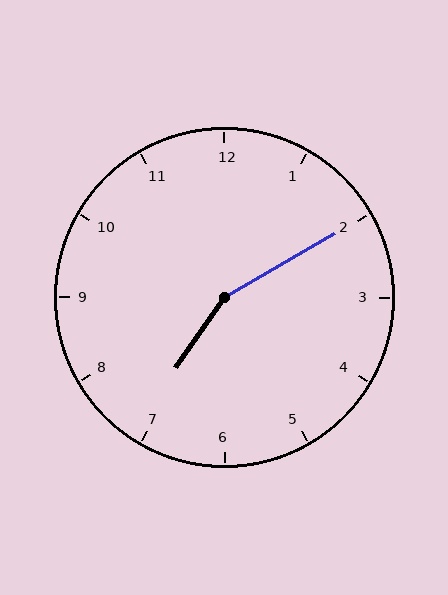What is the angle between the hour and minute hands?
Approximately 155 degrees.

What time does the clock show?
7:10.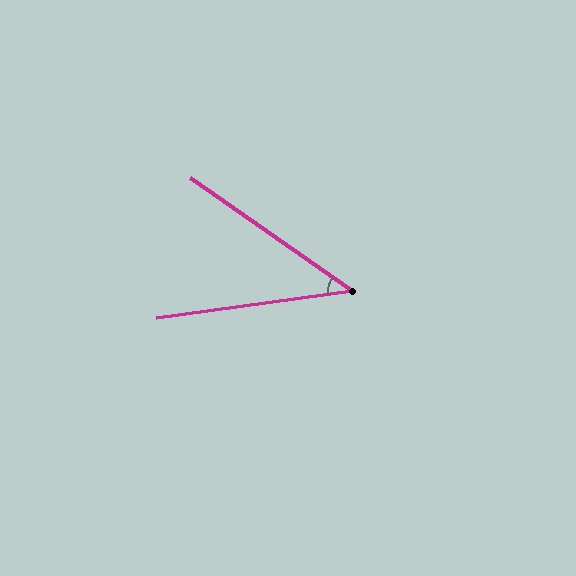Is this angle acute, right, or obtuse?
It is acute.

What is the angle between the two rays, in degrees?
Approximately 43 degrees.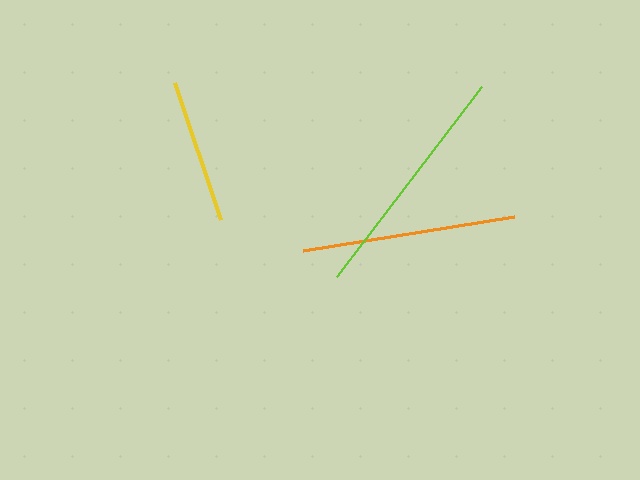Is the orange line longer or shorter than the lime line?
The lime line is longer than the orange line.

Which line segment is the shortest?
The yellow line is the shortest at approximately 144 pixels.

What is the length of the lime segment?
The lime segment is approximately 239 pixels long.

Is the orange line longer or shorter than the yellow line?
The orange line is longer than the yellow line.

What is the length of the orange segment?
The orange segment is approximately 214 pixels long.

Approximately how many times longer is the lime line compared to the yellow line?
The lime line is approximately 1.7 times the length of the yellow line.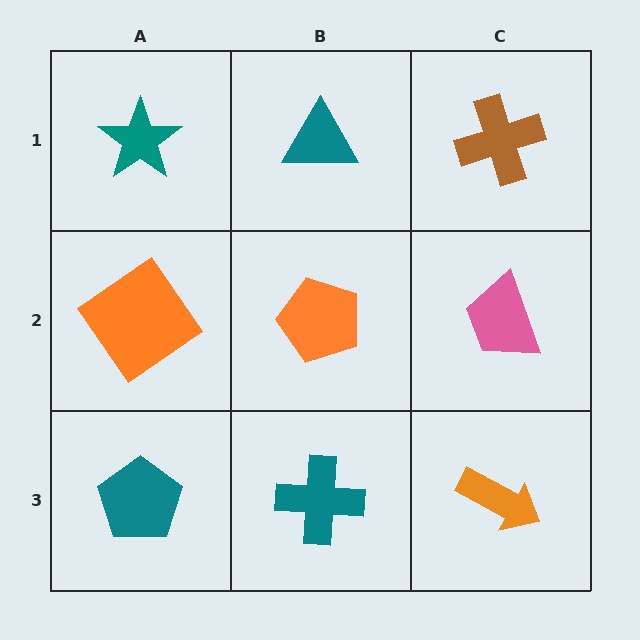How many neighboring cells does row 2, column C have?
3.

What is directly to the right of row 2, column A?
An orange pentagon.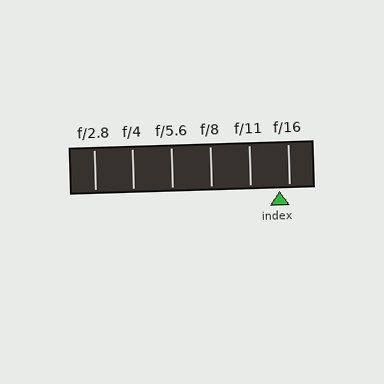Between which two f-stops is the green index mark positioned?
The index mark is between f/11 and f/16.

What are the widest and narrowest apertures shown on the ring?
The widest aperture shown is f/2.8 and the narrowest is f/16.